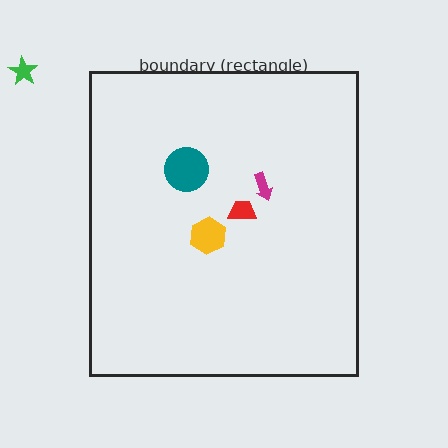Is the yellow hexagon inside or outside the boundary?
Inside.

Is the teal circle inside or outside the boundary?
Inside.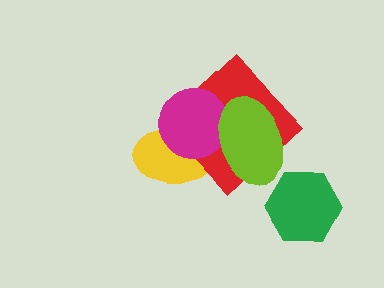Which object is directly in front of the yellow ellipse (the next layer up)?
The red diamond is directly in front of the yellow ellipse.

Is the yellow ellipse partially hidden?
Yes, it is partially covered by another shape.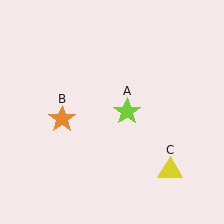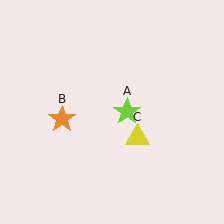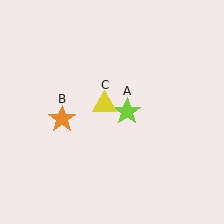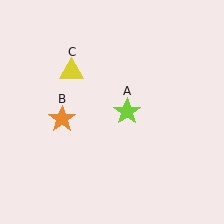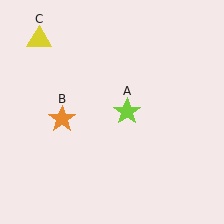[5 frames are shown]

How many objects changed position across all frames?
1 object changed position: yellow triangle (object C).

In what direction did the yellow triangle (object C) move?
The yellow triangle (object C) moved up and to the left.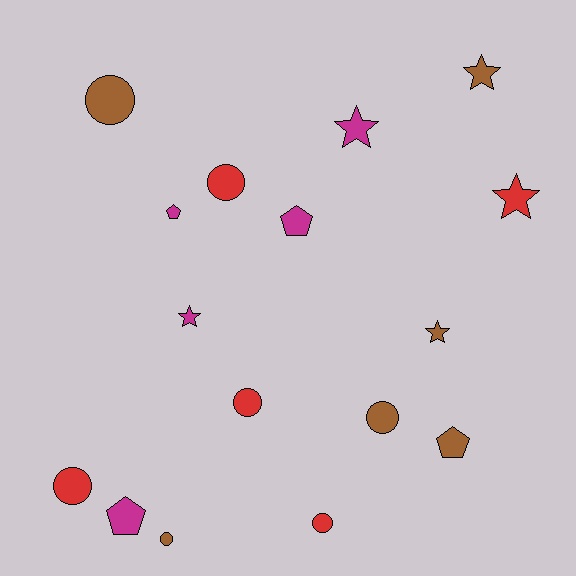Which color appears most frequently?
Brown, with 6 objects.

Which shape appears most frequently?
Circle, with 7 objects.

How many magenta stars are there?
There are 2 magenta stars.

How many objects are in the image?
There are 16 objects.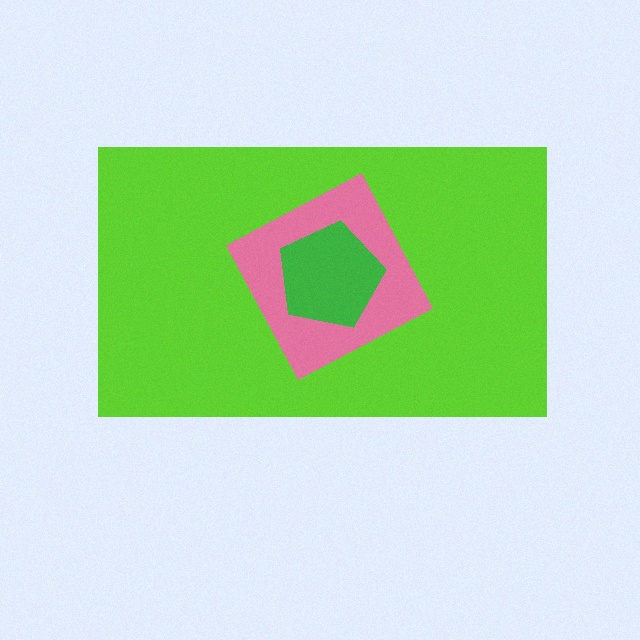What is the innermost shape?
The green pentagon.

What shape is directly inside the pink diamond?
The green pentagon.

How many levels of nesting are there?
3.